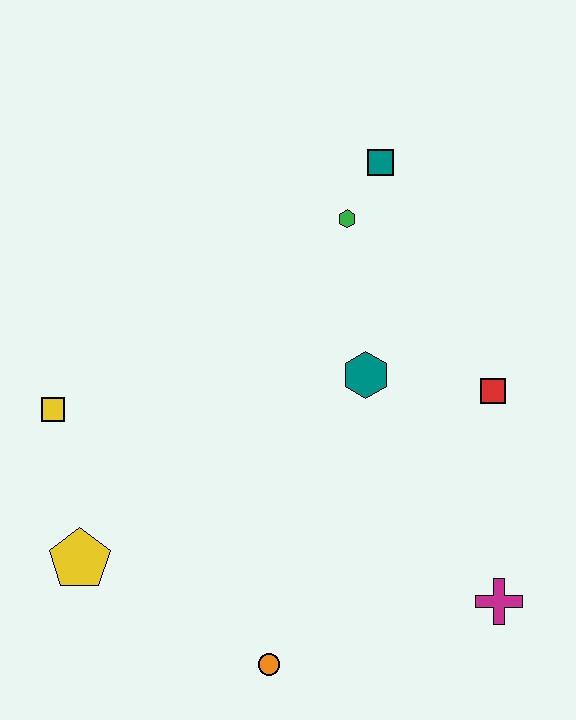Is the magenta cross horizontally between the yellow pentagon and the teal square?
No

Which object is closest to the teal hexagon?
The red square is closest to the teal hexagon.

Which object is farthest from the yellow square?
The magenta cross is farthest from the yellow square.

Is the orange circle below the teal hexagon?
Yes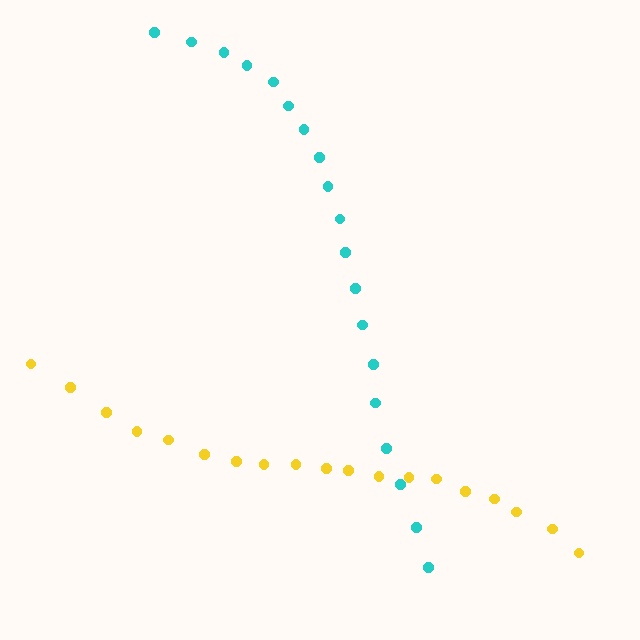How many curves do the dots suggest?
There are 2 distinct paths.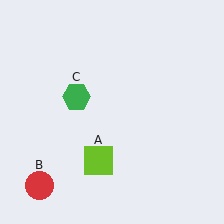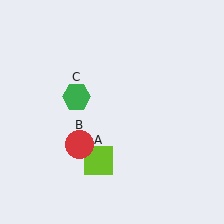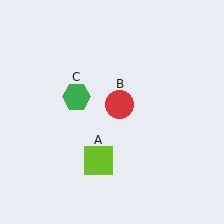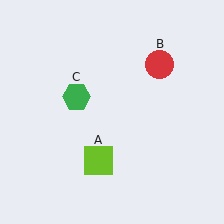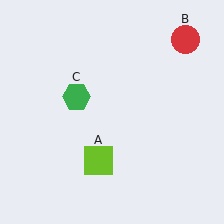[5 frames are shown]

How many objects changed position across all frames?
1 object changed position: red circle (object B).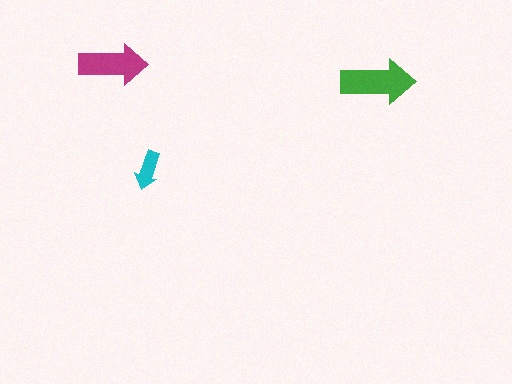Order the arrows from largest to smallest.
the green one, the magenta one, the cyan one.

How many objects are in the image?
There are 3 objects in the image.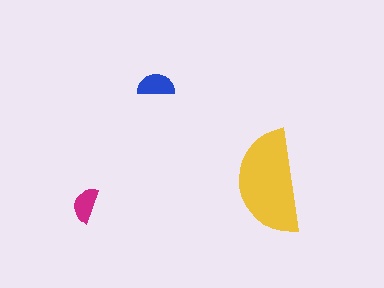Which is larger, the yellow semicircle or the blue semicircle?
The yellow one.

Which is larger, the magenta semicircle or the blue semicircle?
The blue one.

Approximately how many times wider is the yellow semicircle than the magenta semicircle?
About 3 times wider.